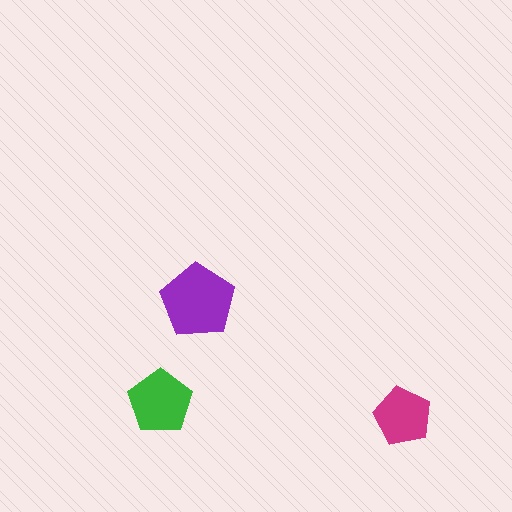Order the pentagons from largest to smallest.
the purple one, the green one, the magenta one.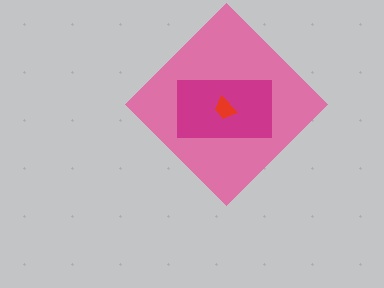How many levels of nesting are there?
3.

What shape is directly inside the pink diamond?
The magenta rectangle.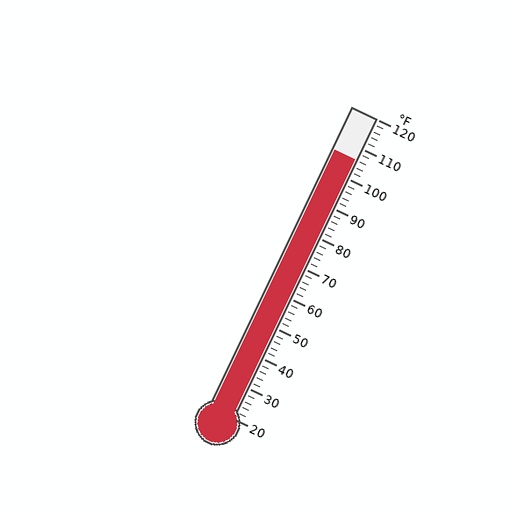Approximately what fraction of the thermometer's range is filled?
The thermometer is filled to approximately 85% of its range.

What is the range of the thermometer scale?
The thermometer scale ranges from 20°F to 120°F.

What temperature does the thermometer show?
The thermometer shows approximately 106°F.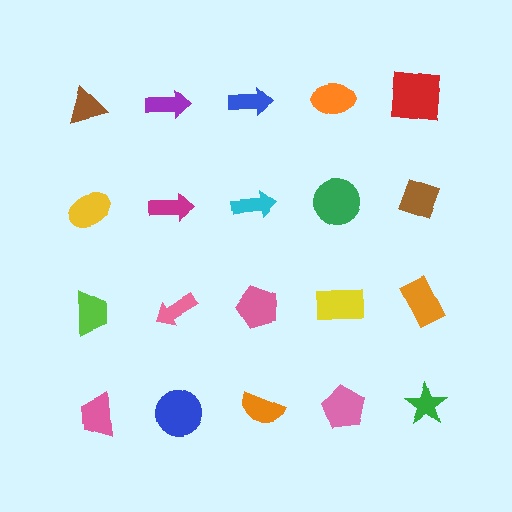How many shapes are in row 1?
5 shapes.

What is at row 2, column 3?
A cyan arrow.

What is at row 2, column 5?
A brown diamond.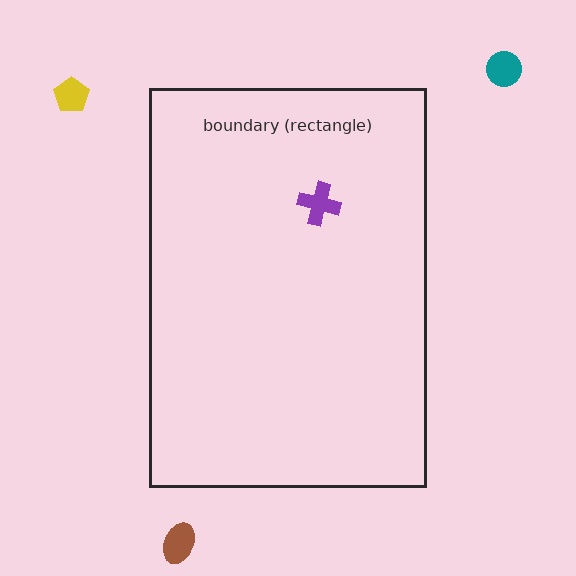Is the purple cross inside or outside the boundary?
Inside.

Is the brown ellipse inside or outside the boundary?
Outside.